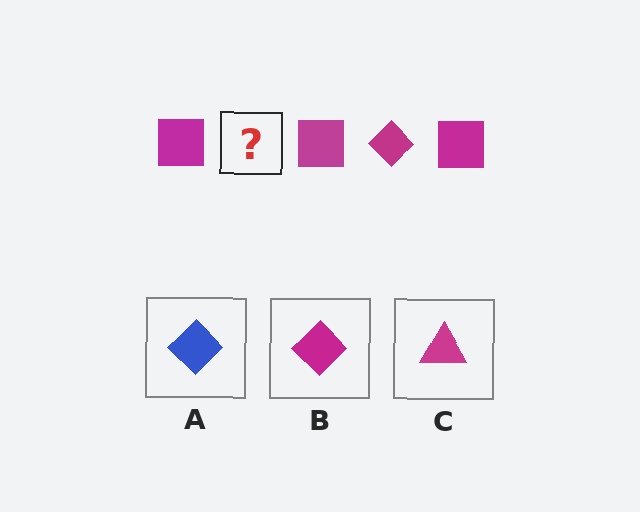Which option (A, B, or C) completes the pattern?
B.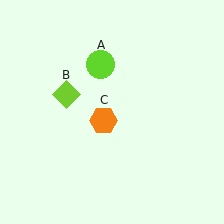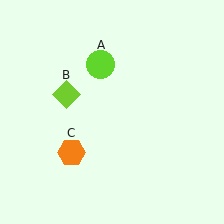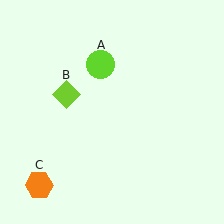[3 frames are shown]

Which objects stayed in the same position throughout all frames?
Lime circle (object A) and lime diamond (object B) remained stationary.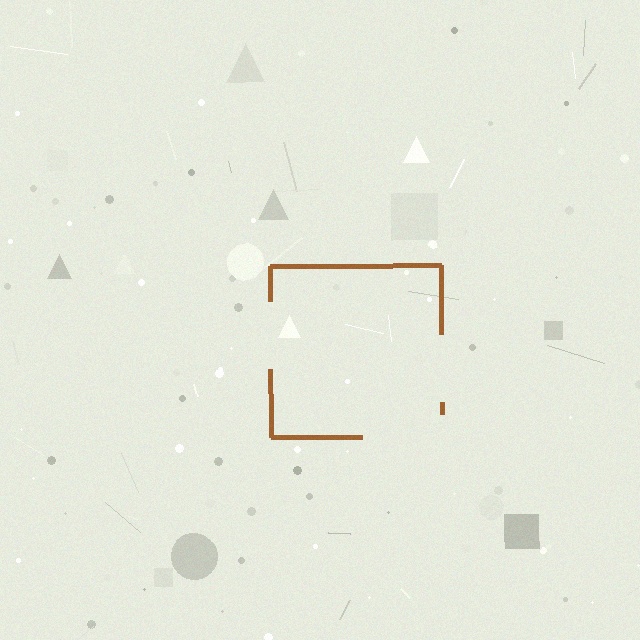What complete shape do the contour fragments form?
The contour fragments form a square.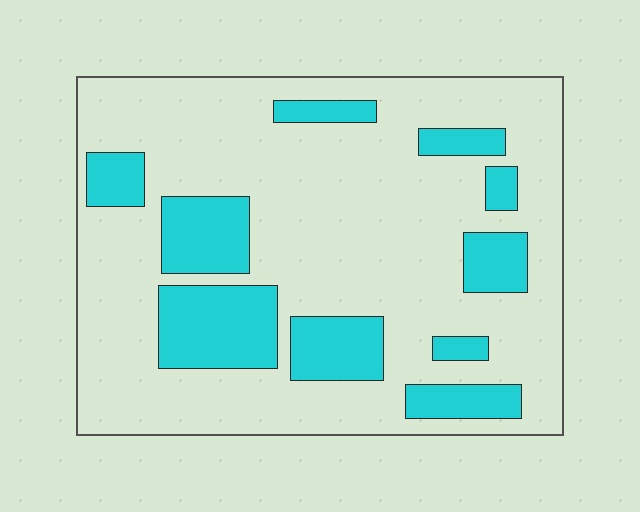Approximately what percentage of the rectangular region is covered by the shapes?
Approximately 25%.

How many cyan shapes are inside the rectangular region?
10.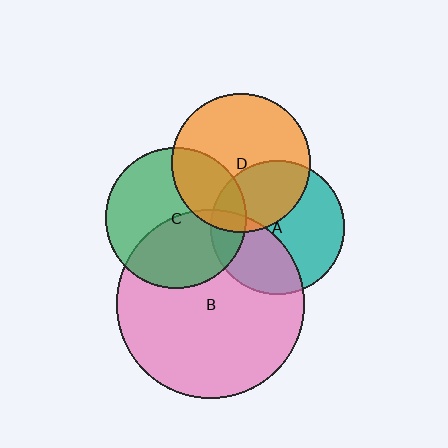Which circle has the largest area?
Circle B (pink).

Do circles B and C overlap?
Yes.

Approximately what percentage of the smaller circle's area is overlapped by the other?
Approximately 45%.